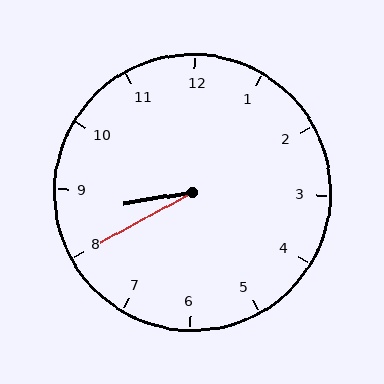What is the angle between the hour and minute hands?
Approximately 20 degrees.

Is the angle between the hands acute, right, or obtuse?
It is acute.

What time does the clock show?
8:40.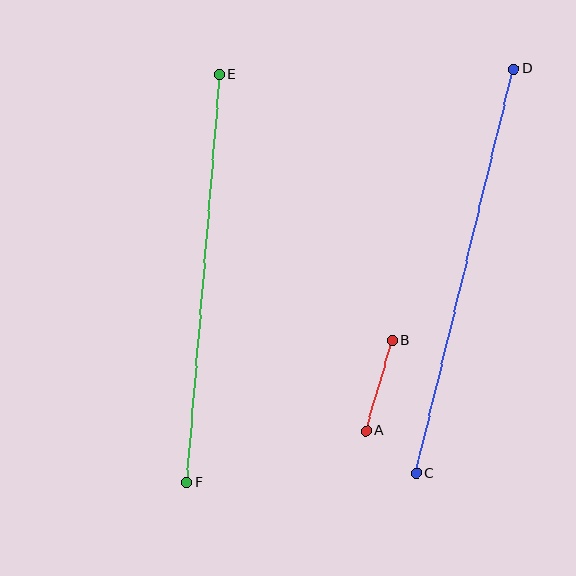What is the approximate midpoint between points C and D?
The midpoint is at approximately (465, 271) pixels.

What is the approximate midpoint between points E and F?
The midpoint is at approximately (203, 278) pixels.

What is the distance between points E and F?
The distance is approximately 409 pixels.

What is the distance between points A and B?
The distance is approximately 94 pixels.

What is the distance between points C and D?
The distance is approximately 416 pixels.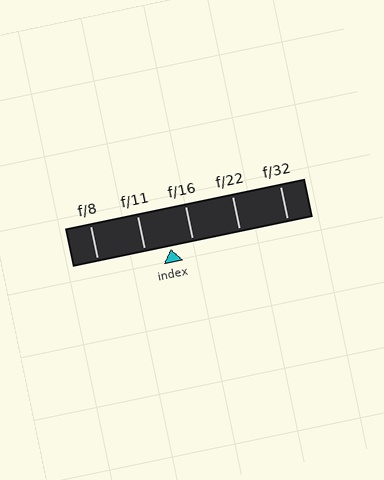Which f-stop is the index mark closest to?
The index mark is closest to f/16.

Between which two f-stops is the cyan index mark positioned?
The index mark is between f/11 and f/16.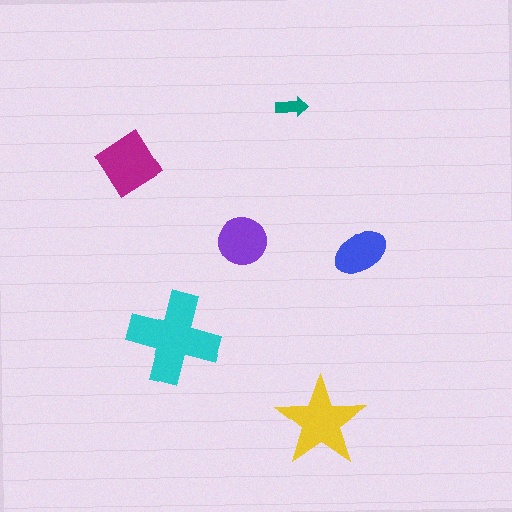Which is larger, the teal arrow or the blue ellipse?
The blue ellipse.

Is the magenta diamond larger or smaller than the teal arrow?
Larger.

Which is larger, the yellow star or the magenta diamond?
The yellow star.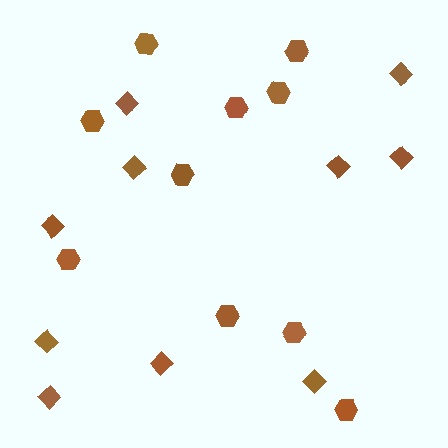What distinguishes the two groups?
There are 2 groups: one group of diamonds (10) and one group of hexagons (10).